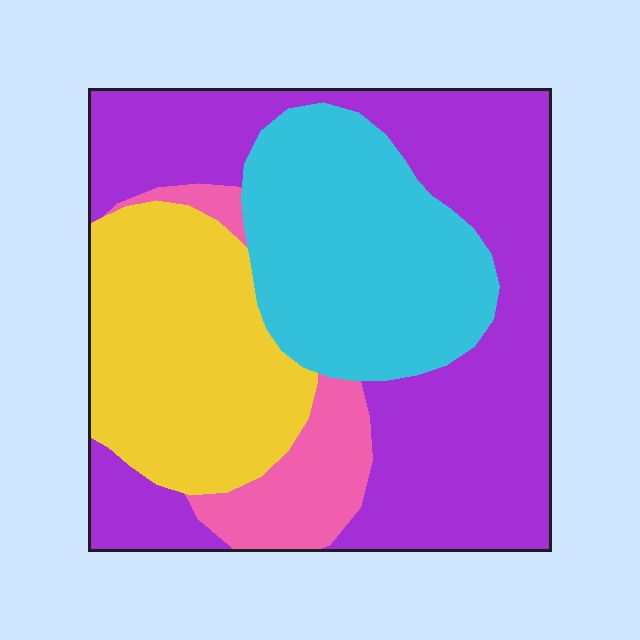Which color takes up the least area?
Pink, at roughly 10%.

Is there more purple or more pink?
Purple.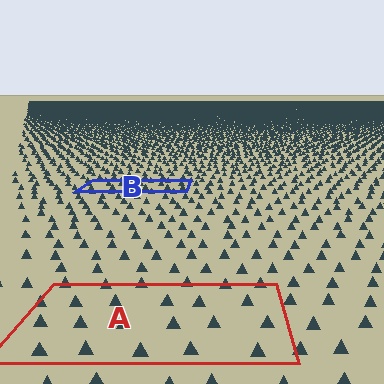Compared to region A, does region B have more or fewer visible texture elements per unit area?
Region B has more texture elements per unit area — they are packed more densely because it is farther away.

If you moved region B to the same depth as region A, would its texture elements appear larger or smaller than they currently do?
They would appear larger. At a closer depth, the same texture elements are projected at a bigger on-screen size.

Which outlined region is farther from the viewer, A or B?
Region B is farther from the viewer — the texture elements inside it appear smaller and more densely packed.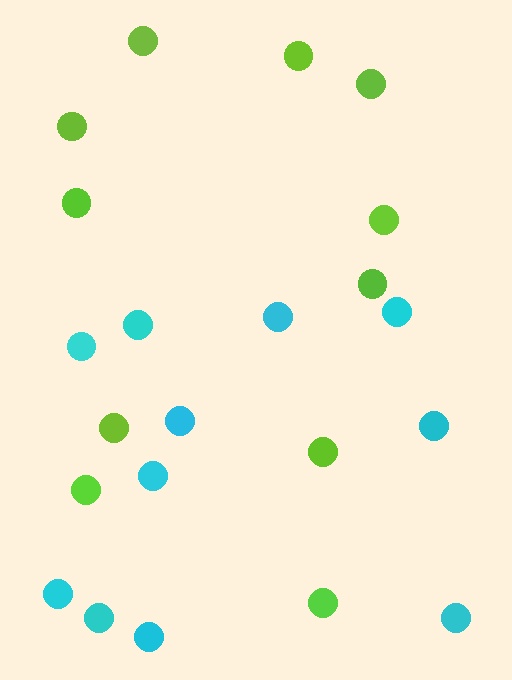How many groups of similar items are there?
There are 2 groups: one group of lime circles (11) and one group of cyan circles (11).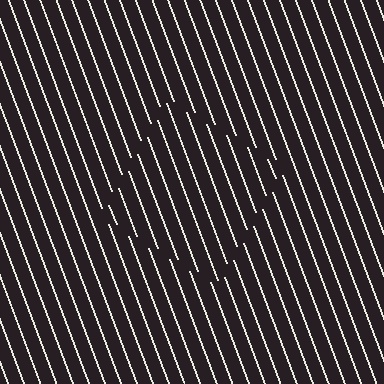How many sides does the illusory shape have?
4 sides — the line-ends trace a square.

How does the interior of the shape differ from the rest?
The interior of the shape contains the same grating, shifted by half a period — the contour is defined by the phase discontinuity where line-ends from the inner and outer gratings abut.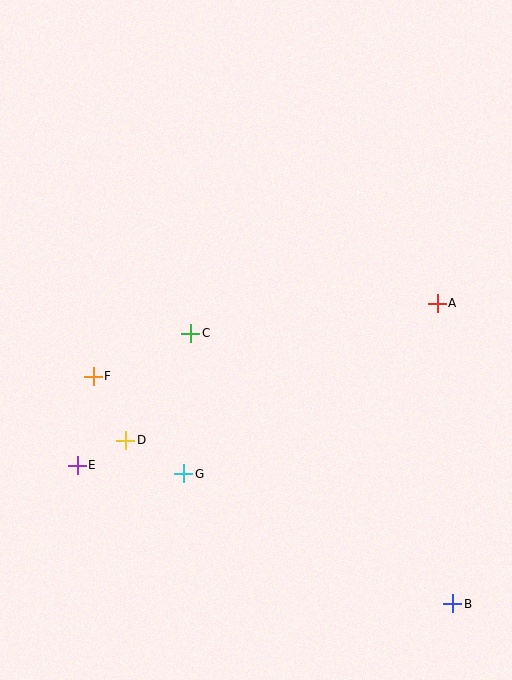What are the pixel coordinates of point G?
Point G is at (184, 474).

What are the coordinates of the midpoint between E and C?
The midpoint between E and C is at (134, 399).